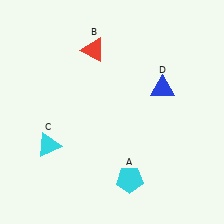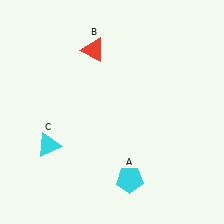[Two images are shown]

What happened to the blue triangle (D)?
The blue triangle (D) was removed in Image 2. It was in the top-right area of Image 1.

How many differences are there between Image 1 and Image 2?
There is 1 difference between the two images.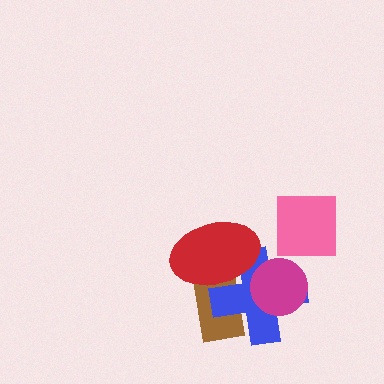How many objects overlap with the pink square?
0 objects overlap with the pink square.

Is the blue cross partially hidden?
Yes, it is partially covered by another shape.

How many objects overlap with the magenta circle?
1 object overlaps with the magenta circle.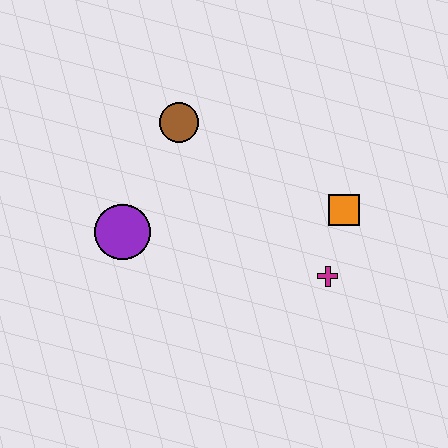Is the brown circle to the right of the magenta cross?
No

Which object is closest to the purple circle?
The brown circle is closest to the purple circle.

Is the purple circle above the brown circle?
No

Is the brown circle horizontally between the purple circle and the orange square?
Yes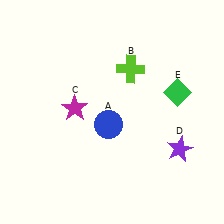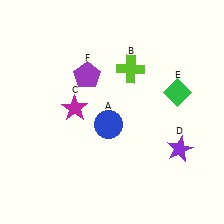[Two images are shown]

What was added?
A purple pentagon (F) was added in Image 2.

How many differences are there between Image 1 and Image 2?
There is 1 difference between the two images.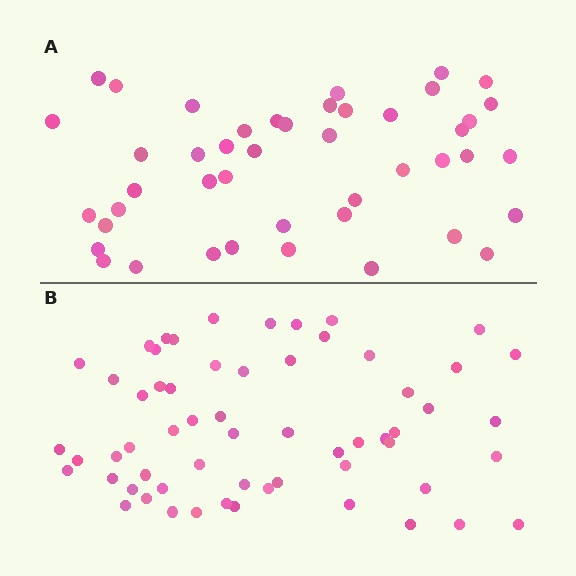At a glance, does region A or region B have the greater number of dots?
Region B (the bottom region) has more dots.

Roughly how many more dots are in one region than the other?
Region B has approximately 15 more dots than region A.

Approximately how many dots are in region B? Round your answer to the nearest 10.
About 60 dots.